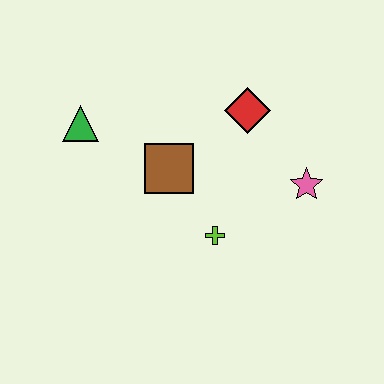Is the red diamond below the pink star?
No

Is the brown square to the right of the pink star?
No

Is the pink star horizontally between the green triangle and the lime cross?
No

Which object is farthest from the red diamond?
The green triangle is farthest from the red diamond.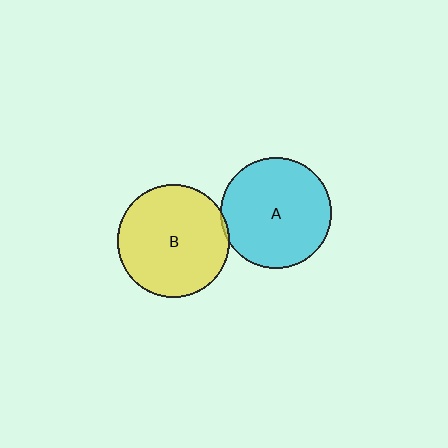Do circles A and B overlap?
Yes.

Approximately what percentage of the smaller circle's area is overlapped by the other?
Approximately 5%.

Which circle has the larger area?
Circle B (yellow).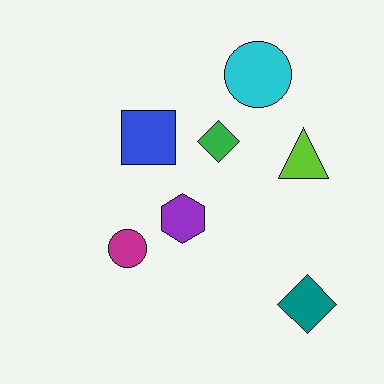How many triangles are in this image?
There is 1 triangle.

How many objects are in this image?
There are 7 objects.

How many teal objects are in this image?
There is 1 teal object.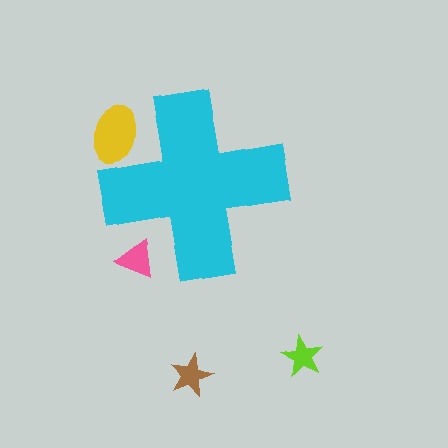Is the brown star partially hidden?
No, the brown star is fully visible.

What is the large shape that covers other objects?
A cyan cross.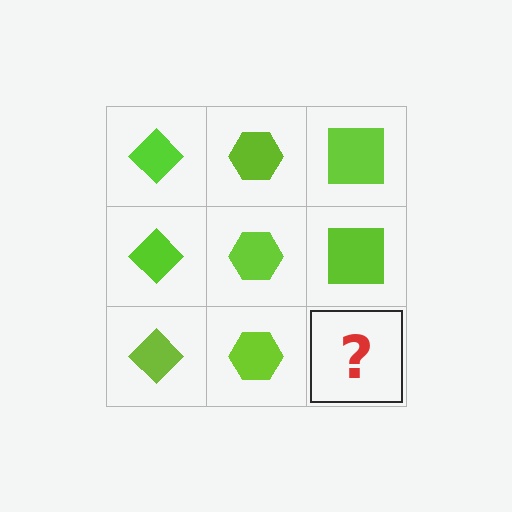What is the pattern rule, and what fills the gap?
The rule is that each column has a consistent shape. The gap should be filled with a lime square.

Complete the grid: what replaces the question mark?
The question mark should be replaced with a lime square.